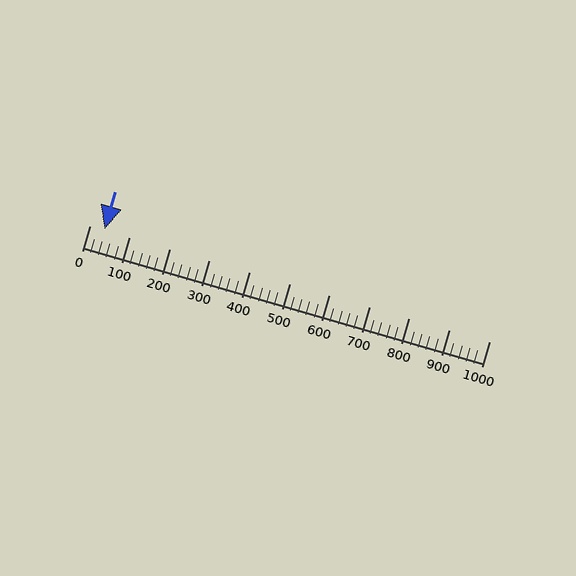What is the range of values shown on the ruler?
The ruler shows values from 0 to 1000.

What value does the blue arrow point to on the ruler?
The blue arrow points to approximately 38.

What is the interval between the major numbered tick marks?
The major tick marks are spaced 100 units apart.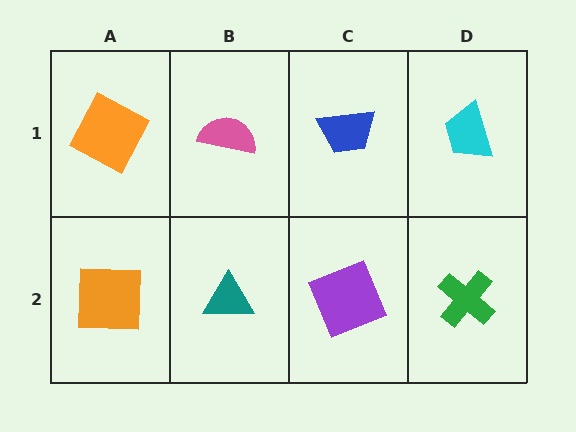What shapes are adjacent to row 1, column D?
A green cross (row 2, column D), a blue trapezoid (row 1, column C).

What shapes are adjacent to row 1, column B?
A teal triangle (row 2, column B), an orange square (row 1, column A), a blue trapezoid (row 1, column C).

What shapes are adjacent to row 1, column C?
A purple square (row 2, column C), a pink semicircle (row 1, column B), a cyan trapezoid (row 1, column D).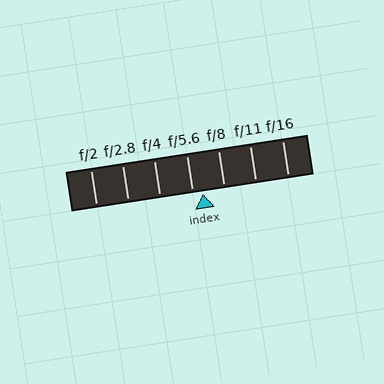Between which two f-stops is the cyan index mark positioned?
The index mark is between f/5.6 and f/8.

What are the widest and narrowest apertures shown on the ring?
The widest aperture shown is f/2 and the narrowest is f/16.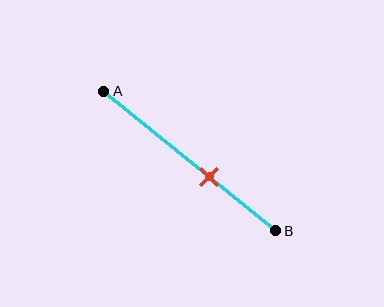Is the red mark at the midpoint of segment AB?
No, the mark is at about 60% from A, not at the 50% midpoint.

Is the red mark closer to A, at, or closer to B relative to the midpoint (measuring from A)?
The red mark is closer to point B than the midpoint of segment AB.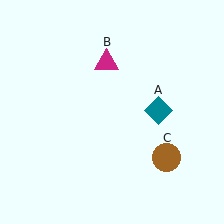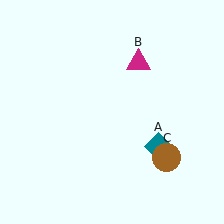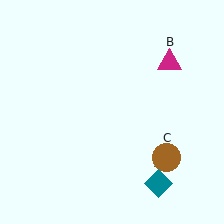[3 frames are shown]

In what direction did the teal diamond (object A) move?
The teal diamond (object A) moved down.